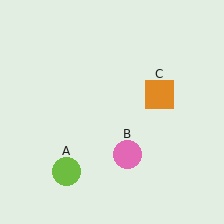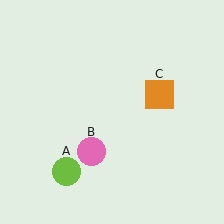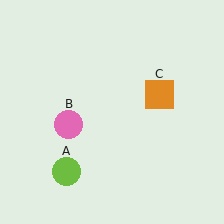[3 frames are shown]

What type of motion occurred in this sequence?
The pink circle (object B) rotated clockwise around the center of the scene.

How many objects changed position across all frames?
1 object changed position: pink circle (object B).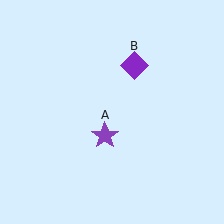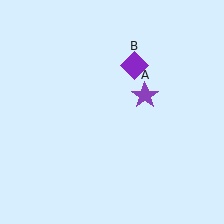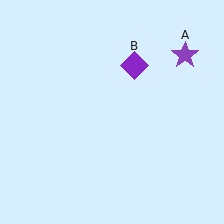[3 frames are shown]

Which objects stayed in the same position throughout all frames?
Purple diamond (object B) remained stationary.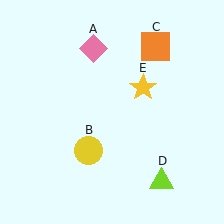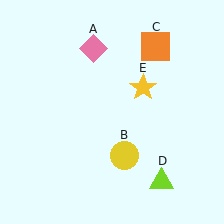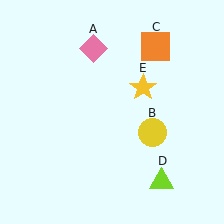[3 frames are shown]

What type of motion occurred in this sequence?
The yellow circle (object B) rotated counterclockwise around the center of the scene.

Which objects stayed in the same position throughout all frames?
Pink diamond (object A) and orange square (object C) and lime triangle (object D) and yellow star (object E) remained stationary.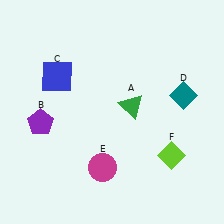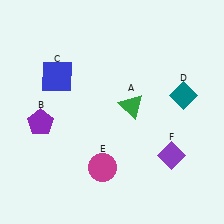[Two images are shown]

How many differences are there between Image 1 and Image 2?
There is 1 difference between the two images.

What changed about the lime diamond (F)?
In Image 1, F is lime. In Image 2, it changed to purple.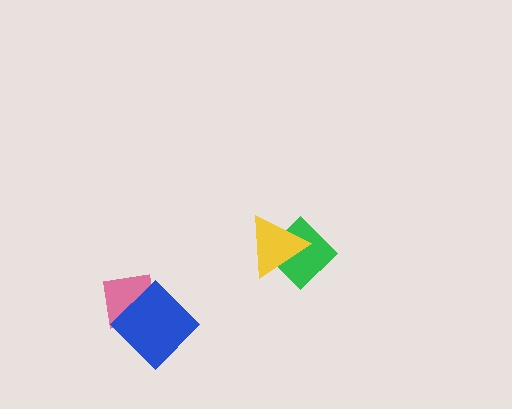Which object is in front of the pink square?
The blue diamond is in front of the pink square.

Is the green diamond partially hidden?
Yes, it is partially covered by another shape.